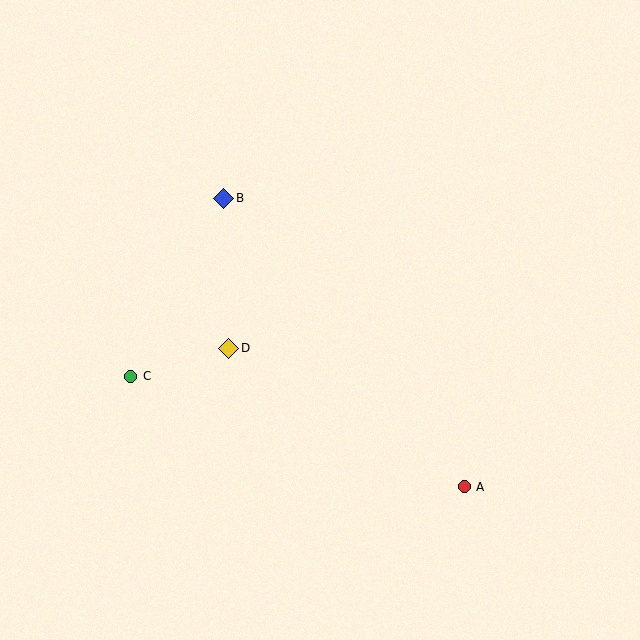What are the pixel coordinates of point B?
Point B is at (224, 198).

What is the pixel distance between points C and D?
The distance between C and D is 102 pixels.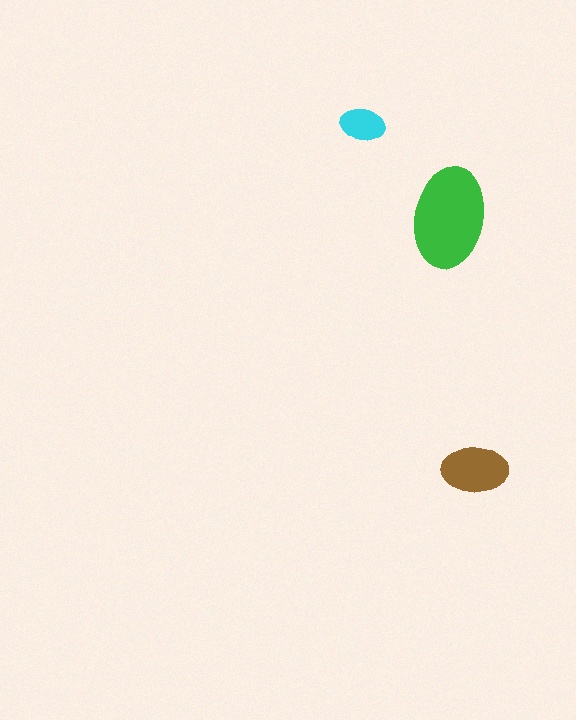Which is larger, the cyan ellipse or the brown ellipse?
The brown one.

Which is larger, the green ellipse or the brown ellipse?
The green one.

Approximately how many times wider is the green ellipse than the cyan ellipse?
About 2.5 times wider.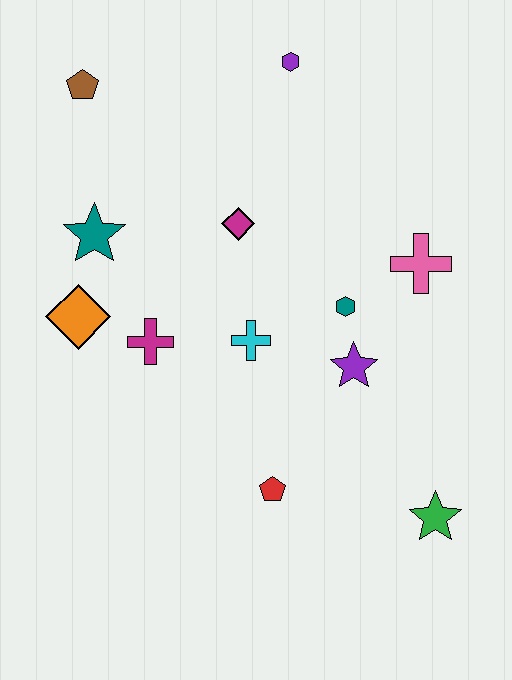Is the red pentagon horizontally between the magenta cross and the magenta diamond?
No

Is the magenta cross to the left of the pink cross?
Yes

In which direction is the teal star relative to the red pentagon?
The teal star is above the red pentagon.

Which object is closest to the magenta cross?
The orange diamond is closest to the magenta cross.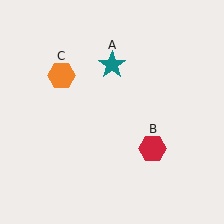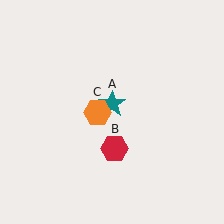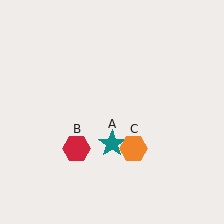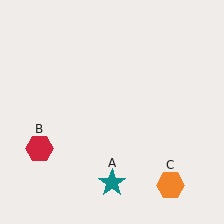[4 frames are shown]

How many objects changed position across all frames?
3 objects changed position: teal star (object A), red hexagon (object B), orange hexagon (object C).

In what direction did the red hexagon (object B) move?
The red hexagon (object B) moved left.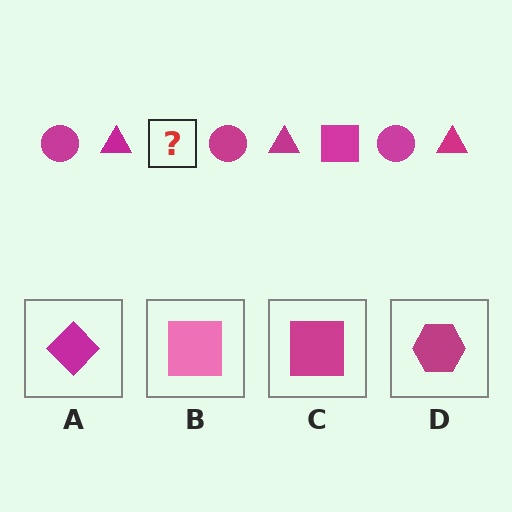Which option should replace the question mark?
Option C.